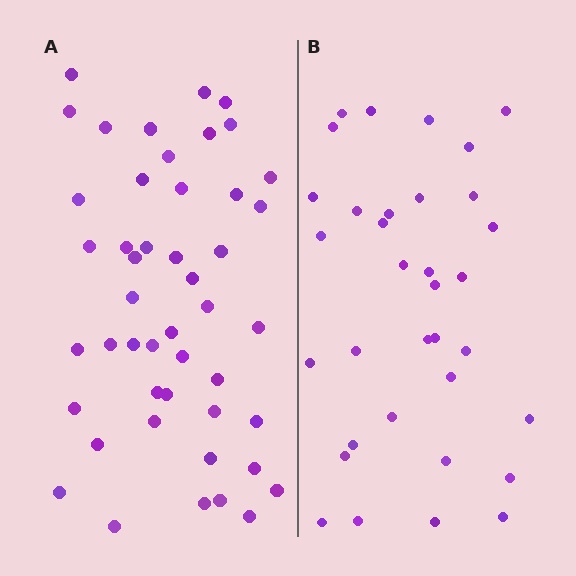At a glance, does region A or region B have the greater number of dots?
Region A (the left region) has more dots.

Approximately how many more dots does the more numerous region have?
Region A has approximately 15 more dots than region B.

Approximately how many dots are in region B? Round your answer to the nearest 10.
About 30 dots. (The exact count is 34, which rounds to 30.)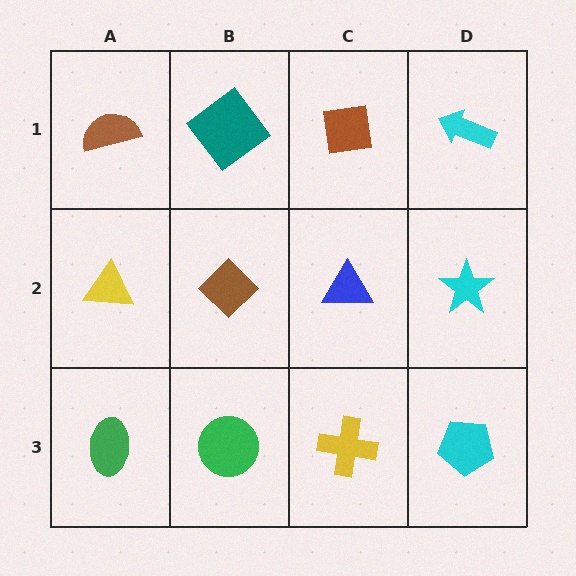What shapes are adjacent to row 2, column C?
A brown square (row 1, column C), a yellow cross (row 3, column C), a brown diamond (row 2, column B), a cyan star (row 2, column D).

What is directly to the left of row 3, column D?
A yellow cross.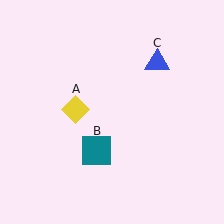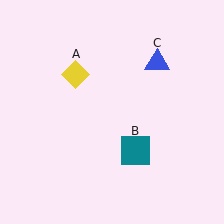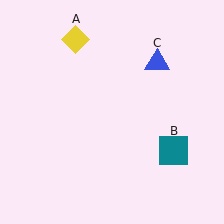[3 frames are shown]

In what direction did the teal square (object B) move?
The teal square (object B) moved right.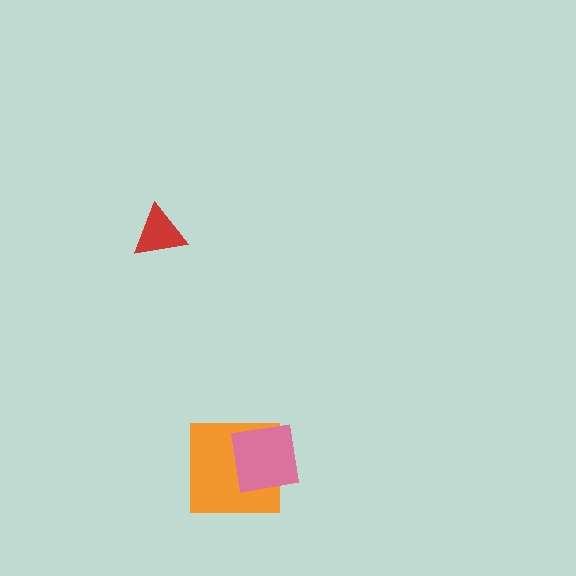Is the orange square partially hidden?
Yes, it is partially covered by another shape.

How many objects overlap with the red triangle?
0 objects overlap with the red triangle.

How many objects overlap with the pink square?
1 object overlaps with the pink square.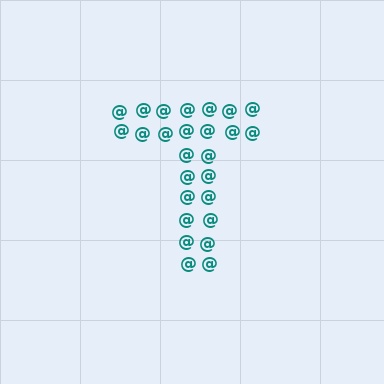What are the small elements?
The small elements are at signs.